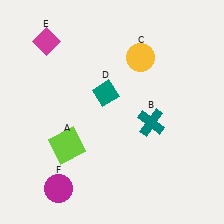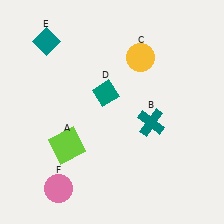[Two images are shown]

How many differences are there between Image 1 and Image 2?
There are 2 differences between the two images.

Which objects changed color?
E changed from magenta to teal. F changed from magenta to pink.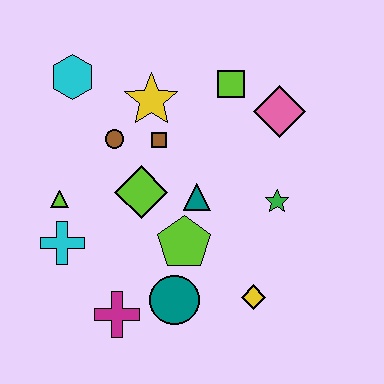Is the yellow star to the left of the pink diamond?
Yes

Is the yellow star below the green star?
No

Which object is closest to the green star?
The teal triangle is closest to the green star.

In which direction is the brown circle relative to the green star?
The brown circle is to the left of the green star.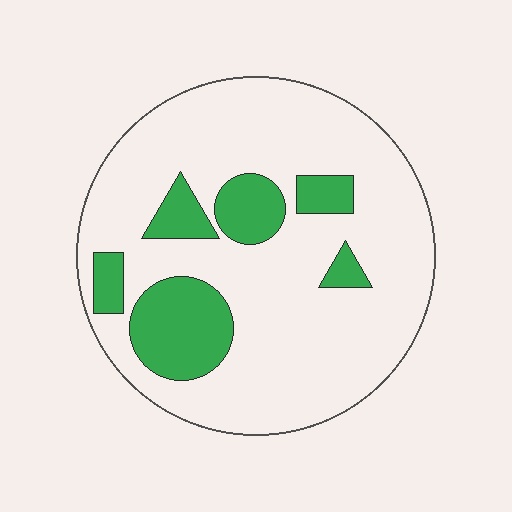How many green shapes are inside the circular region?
6.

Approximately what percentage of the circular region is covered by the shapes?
Approximately 20%.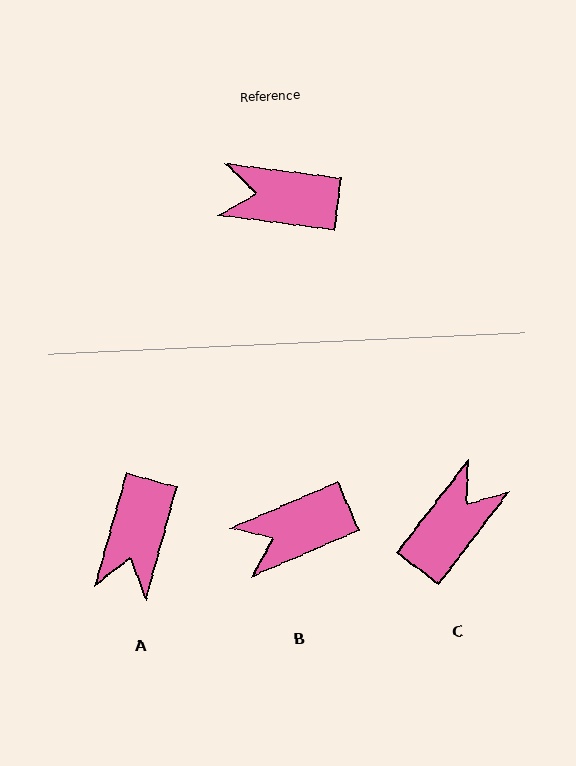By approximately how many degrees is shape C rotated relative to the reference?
Approximately 120 degrees clockwise.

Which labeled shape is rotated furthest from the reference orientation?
C, about 120 degrees away.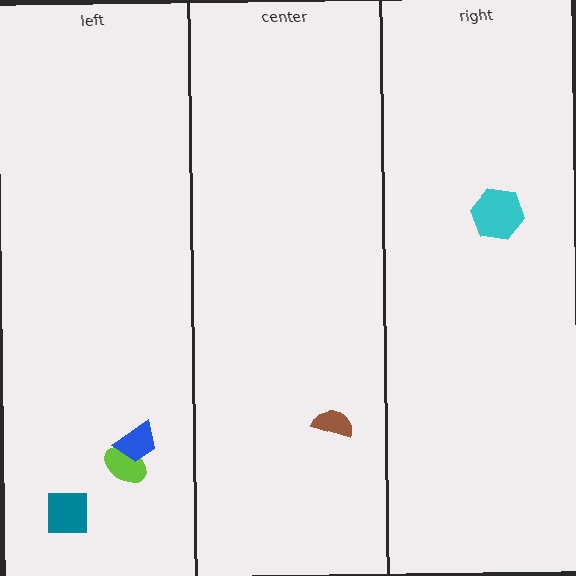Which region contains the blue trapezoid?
The left region.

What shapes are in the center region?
The brown semicircle.